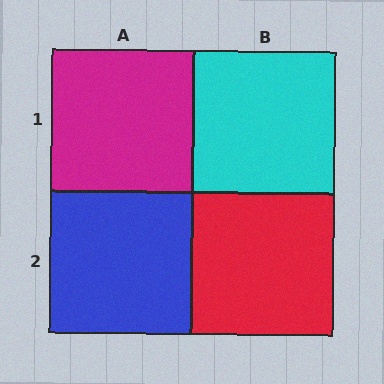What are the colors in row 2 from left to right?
Blue, red.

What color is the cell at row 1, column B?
Cyan.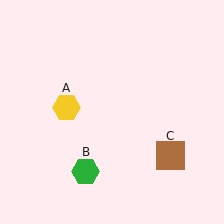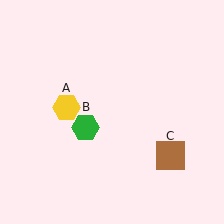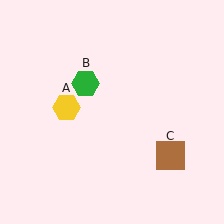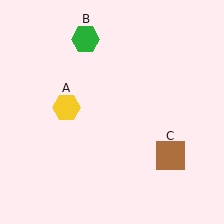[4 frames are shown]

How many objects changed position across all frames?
1 object changed position: green hexagon (object B).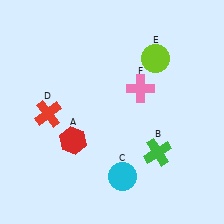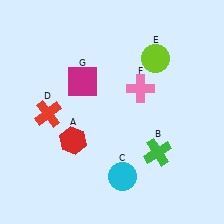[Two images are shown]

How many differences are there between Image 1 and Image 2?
There is 1 difference between the two images.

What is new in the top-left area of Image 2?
A magenta square (G) was added in the top-left area of Image 2.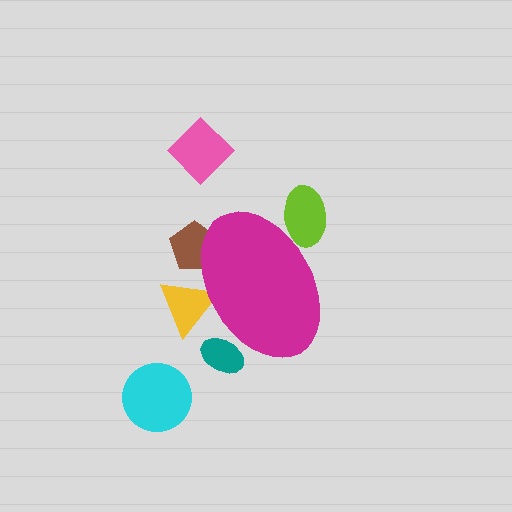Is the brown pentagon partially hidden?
Yes, the brown pentagon is partially hidden behind the magenta ellipse.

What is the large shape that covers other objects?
A magenta ellipse.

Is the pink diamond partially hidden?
No, the pink diamond is fully visible.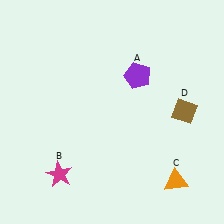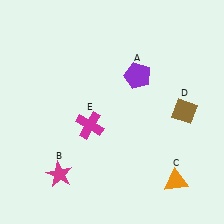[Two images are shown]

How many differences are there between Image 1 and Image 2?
There is 1 difference between the two images.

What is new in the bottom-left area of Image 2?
A magenta cross (E) was added in the bottom-left area of Image 2.